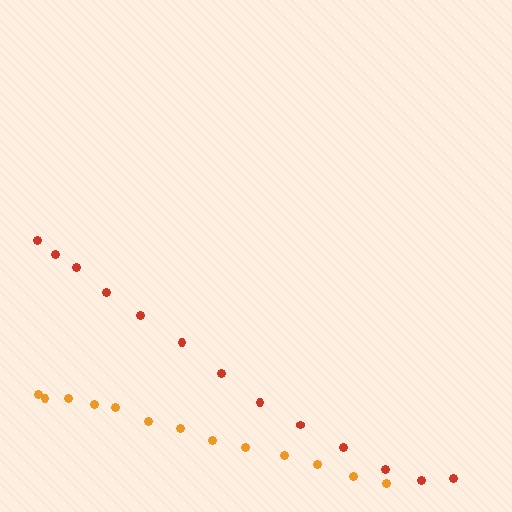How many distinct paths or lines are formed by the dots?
There are 2 distinct paths.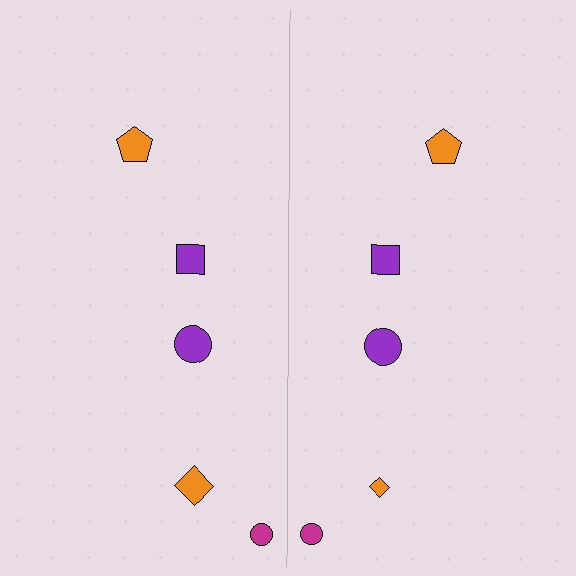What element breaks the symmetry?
The orange diamond on the right side has a different size than its mirror counterpart.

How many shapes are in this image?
There are 10 shapes in this image.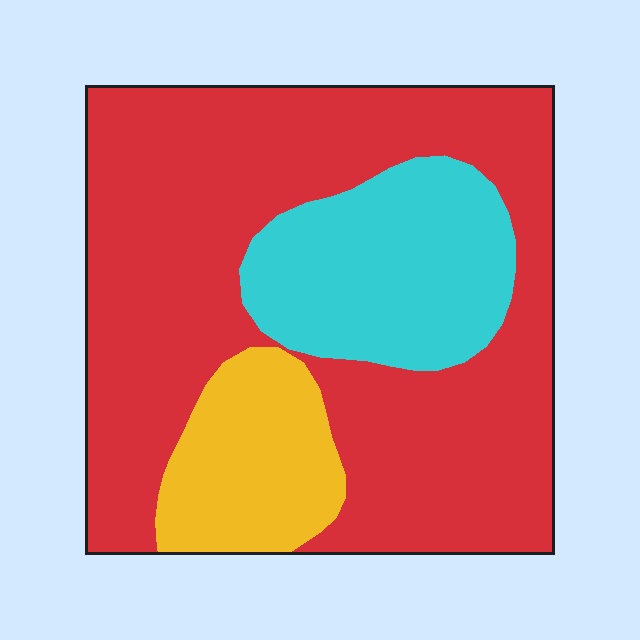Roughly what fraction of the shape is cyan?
Cyan takes up between a sixth and a third of the shape.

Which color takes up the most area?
Red, at roughly 65%.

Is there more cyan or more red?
Red.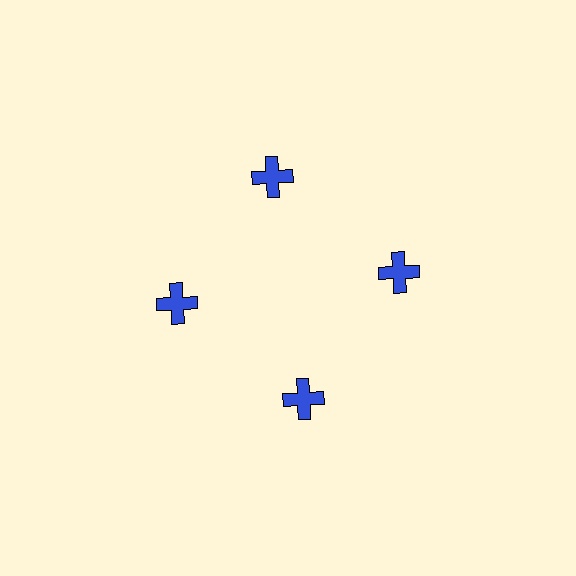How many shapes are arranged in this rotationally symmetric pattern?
There are 4 shapes, arranged in 4 groups of 1.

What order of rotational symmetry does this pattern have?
This pattern has 4-fold rotational symmetry.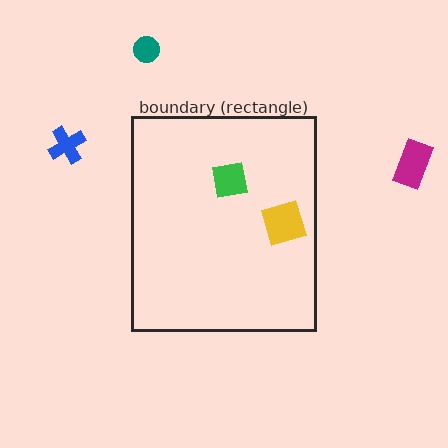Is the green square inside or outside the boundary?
Inside.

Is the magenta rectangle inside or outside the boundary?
Outside.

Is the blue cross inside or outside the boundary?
Outside.